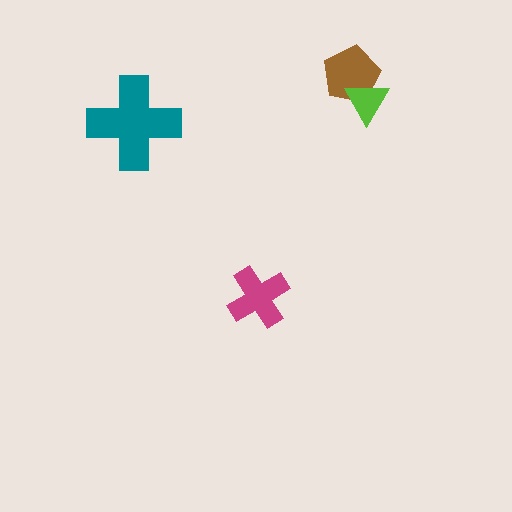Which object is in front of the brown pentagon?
The lime triangle is in front of the brown pentagon.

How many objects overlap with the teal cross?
0 objects overlap with the teal cross.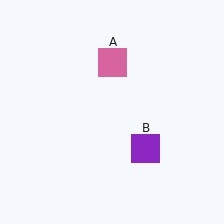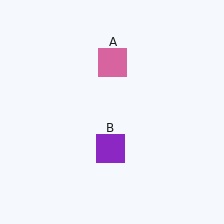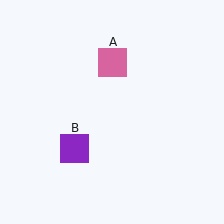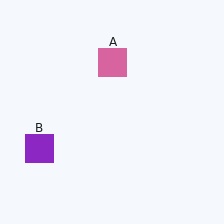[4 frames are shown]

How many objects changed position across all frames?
1 object changed position: purple square (object B).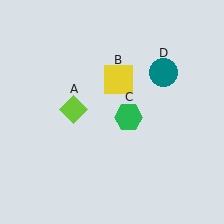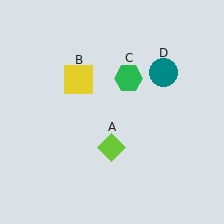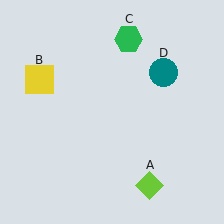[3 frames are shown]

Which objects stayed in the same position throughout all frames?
Teal circle (object D) remained stationary.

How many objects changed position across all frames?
3 objects changed position: lime diamond (object A), yellow square (object B), green hexagon (object C).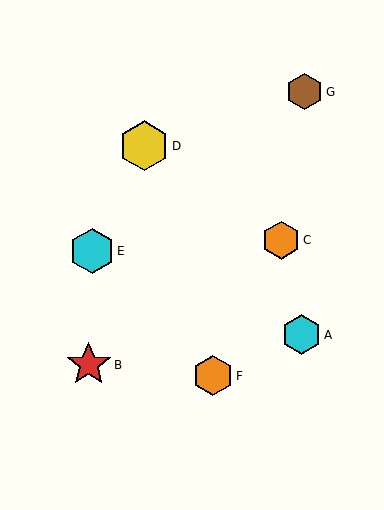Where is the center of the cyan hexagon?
The center of the cyan hexagon is at (92, 251).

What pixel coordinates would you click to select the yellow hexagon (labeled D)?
Click at (144, 146) to select the yellow hexagon D.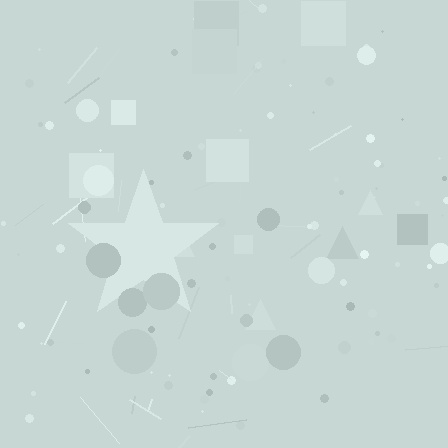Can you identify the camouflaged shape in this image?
The camouflaged shape is a star.